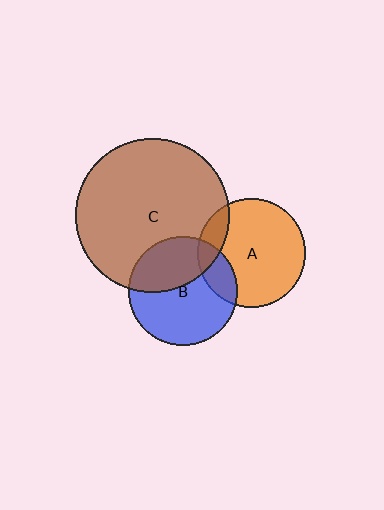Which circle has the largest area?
Circle C (brown).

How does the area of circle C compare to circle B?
Approximately 2.0 times.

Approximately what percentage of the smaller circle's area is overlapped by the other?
Approximately 15%.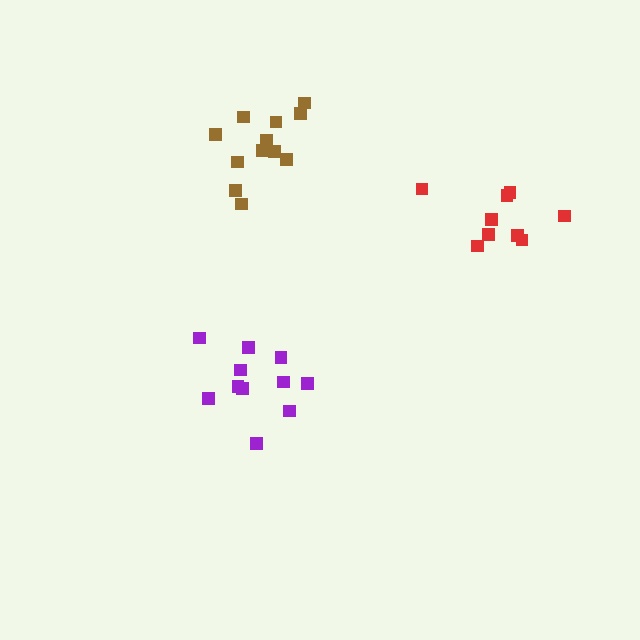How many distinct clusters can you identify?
There are 3 distinct clusters.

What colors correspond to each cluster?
The clusters are colored: purple, red, brown.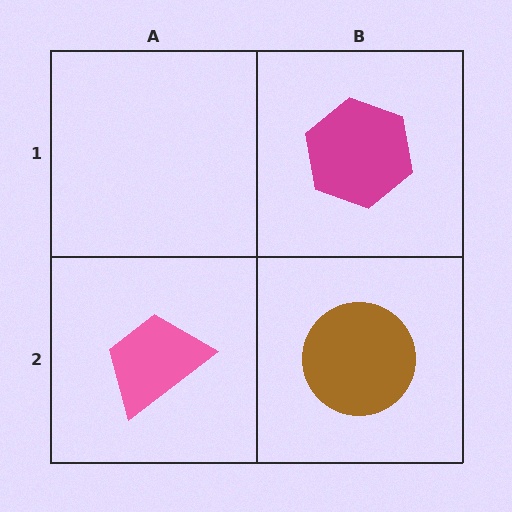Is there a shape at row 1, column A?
No, that cell is empty.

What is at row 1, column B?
A magenta hexagon.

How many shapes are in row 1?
1 shape.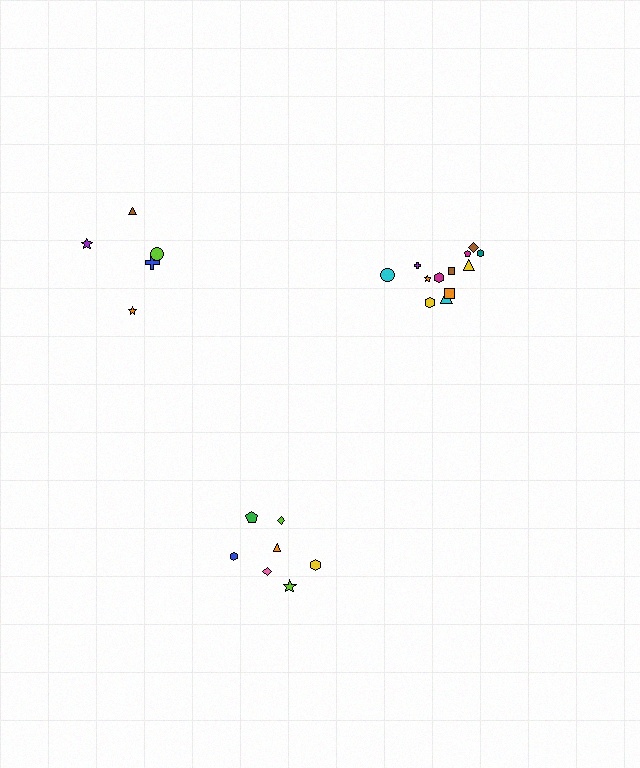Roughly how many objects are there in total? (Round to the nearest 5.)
Roughly 25 objects in total.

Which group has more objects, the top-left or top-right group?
The top-right group.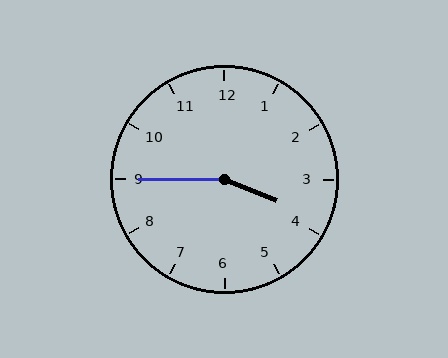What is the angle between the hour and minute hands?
Approximately 158 degrees.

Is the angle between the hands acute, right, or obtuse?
It is obtuse.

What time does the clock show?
3:45.